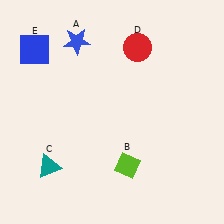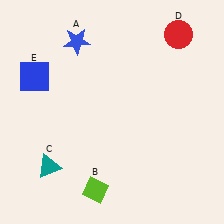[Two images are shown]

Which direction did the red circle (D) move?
The red circle (D) moved right.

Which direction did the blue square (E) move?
The blue square (E) moved down.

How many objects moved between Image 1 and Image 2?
3 objects moved between the two images.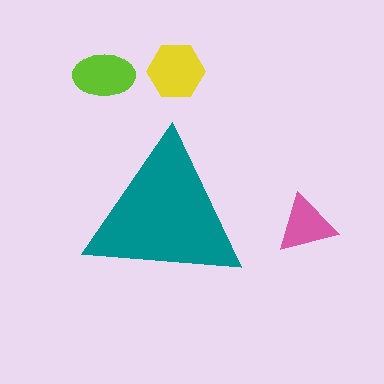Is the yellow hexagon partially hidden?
No, the yellow hexagon is fully visible.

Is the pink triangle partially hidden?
No, the pink triangle is fully visible.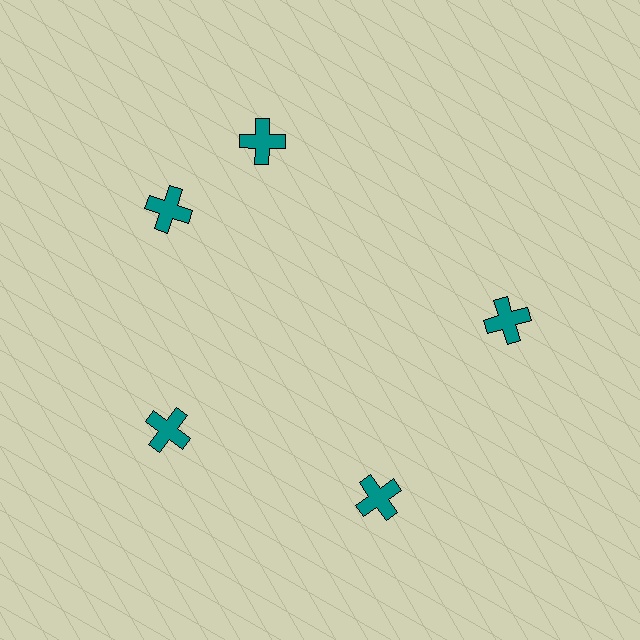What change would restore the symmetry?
The symmetry would be restored by rotating it back into even spacing with its neighbors so that all 5 crosses sit at equal angles and equal distance from the center.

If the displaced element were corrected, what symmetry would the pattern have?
It would have 5-fold rotational symmetry — the pattern would map onto itself every 72 degrees.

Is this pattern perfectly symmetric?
No. The 5 teal crosses are arranged in a ring, but one element near the 1 o'clock position is rotated out of alignment along the ring, breaking the 5-fold rotational symmetry.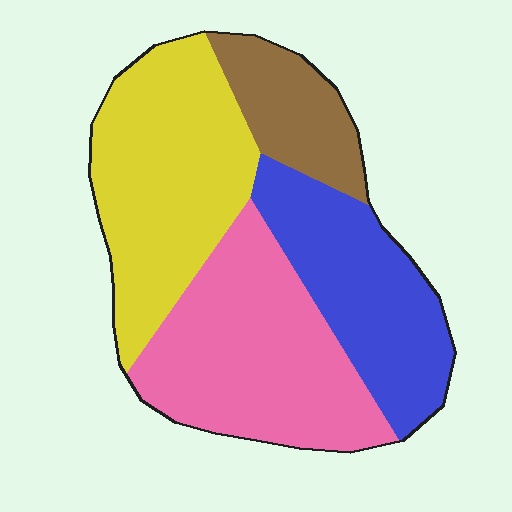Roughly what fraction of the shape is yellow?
Yellow takes up about one third (1/3) of the shape.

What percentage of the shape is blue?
Blue covers around 25% of the shape.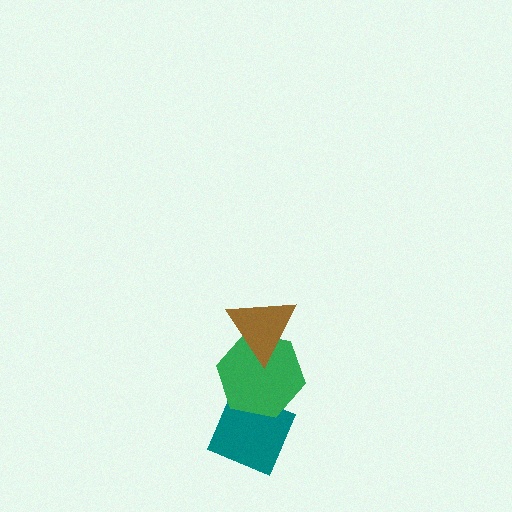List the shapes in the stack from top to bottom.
From top to bottom: the brown triangle, the green hexagon, the teal diamond.